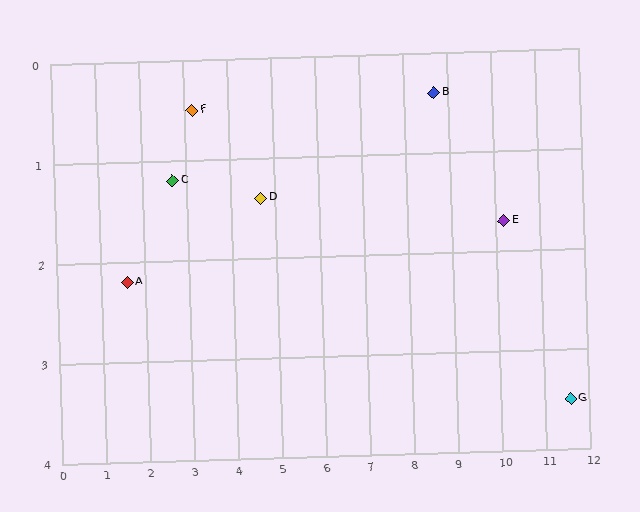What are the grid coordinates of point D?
Point D is at approximately (4.7, 1.4).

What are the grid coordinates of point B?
Point B is at approximately (8.7, 0.4).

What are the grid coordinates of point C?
Point C is at approximately (2.7, 1.2).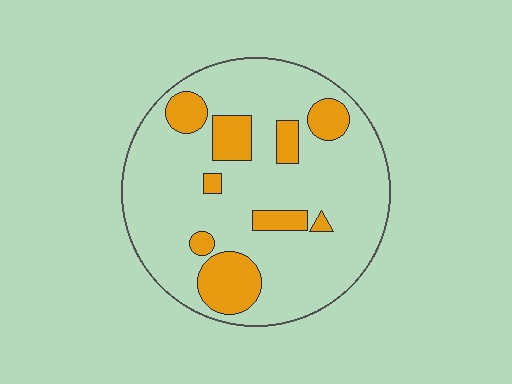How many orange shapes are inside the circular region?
9.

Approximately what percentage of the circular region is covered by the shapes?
Approximately 20%.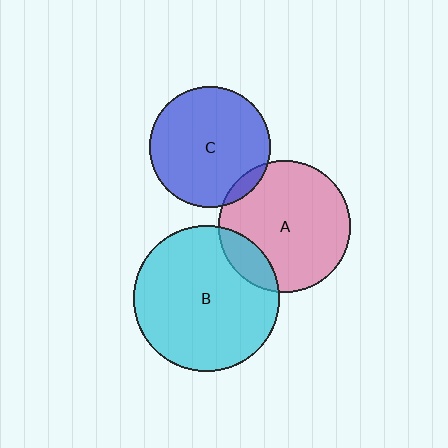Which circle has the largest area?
Circle B (cyan).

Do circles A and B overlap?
Yes.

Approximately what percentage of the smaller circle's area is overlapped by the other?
Approximately 15%.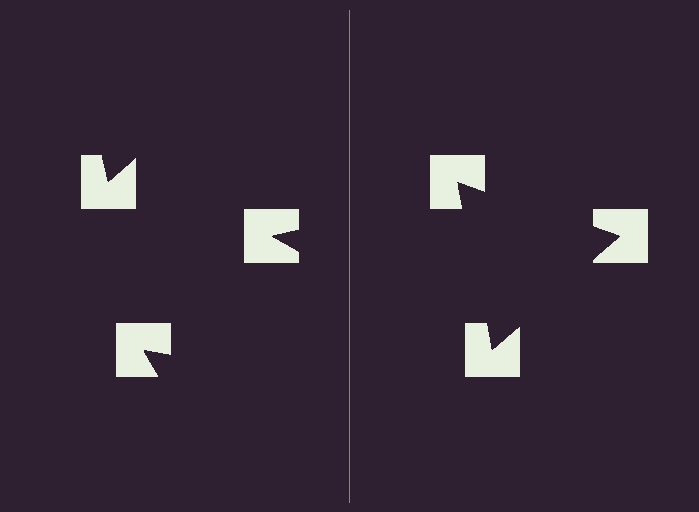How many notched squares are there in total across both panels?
6 — 3 on each side.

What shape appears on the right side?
An illusory triangle.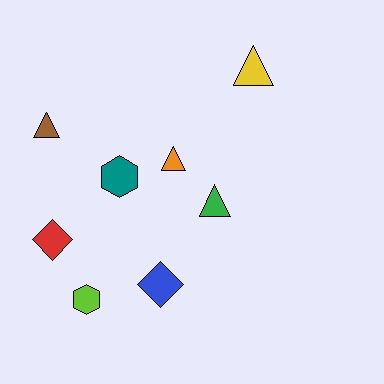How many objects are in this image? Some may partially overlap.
There are 8 objects.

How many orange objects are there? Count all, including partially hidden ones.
There is 1 orange object.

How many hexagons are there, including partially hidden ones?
There are 2 hexagons.